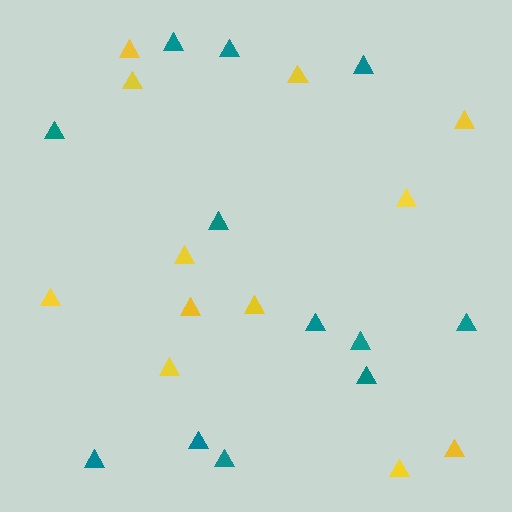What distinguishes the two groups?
There are 2 groups: one group of teal triangles (12) and one group of yellow triangles (12).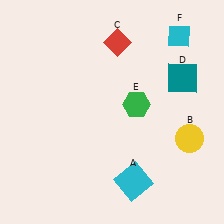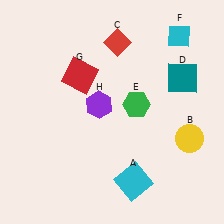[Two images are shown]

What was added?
A red square (G), a purple hexagon (H) were added in Image 2.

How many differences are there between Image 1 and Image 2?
There are 2 differences between the two images.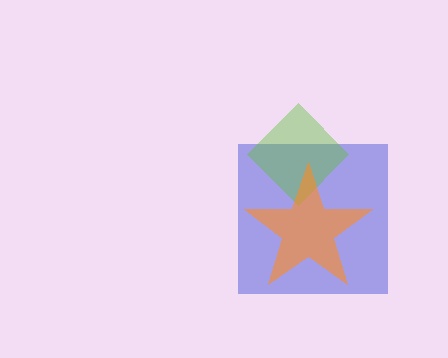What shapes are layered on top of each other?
The layered shapes are: a blue square, a lime diamond, an orange star.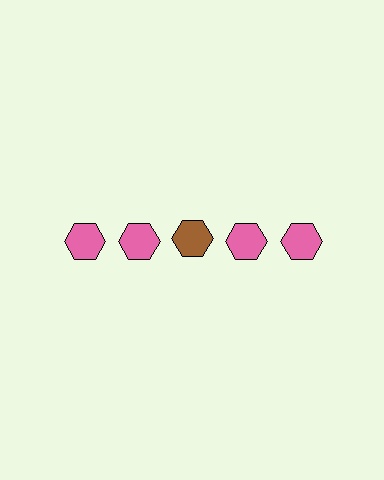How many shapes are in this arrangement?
There are 5 shapes arranged in a grid pattern.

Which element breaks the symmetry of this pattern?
The brown hexagon in the top row, center column breaks the symmetry. All other shapes are pink hexagons.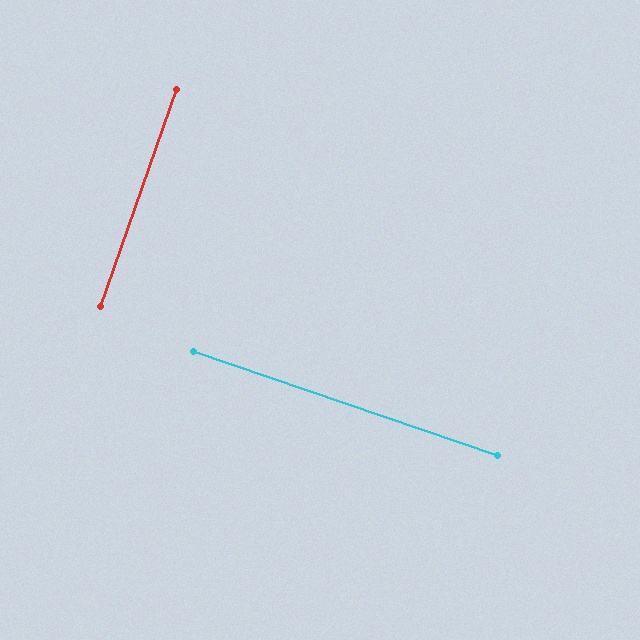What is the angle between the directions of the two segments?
Approximately 89 degrees.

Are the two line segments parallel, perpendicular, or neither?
Perpendicular — they meet at approximately 89°.